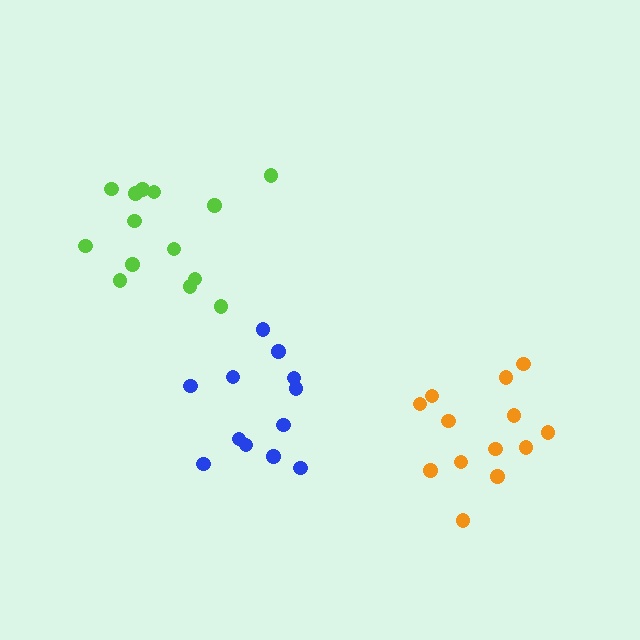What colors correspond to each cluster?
The clusters are colored: blue, orange, lime.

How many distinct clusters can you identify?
There are 3 distinct clusters.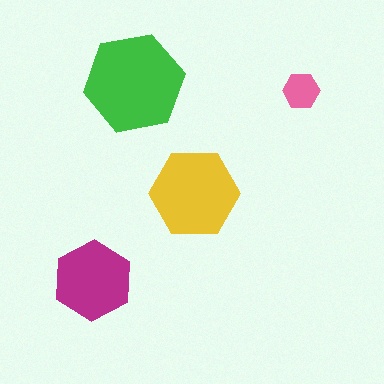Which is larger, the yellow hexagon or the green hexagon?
The green one.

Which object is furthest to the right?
The pink hexagon is rightmost.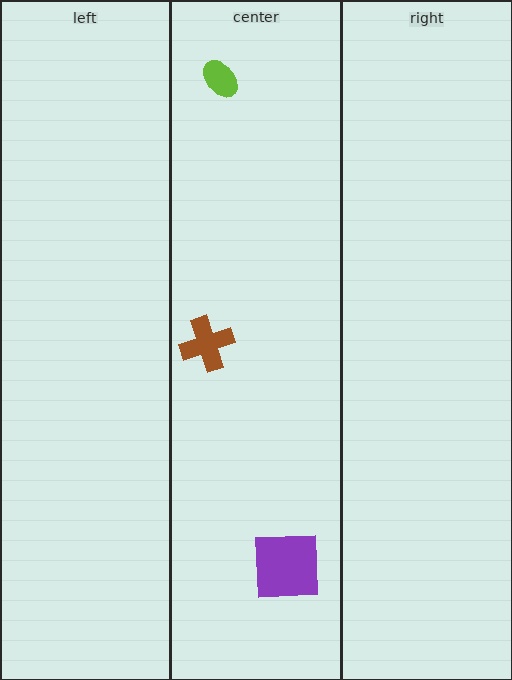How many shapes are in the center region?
3.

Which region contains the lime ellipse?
The center region.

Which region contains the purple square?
The center region.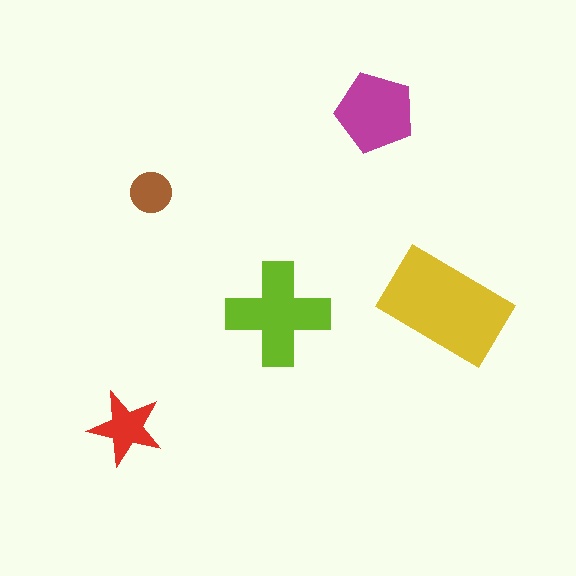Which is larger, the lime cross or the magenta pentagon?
The lime cross.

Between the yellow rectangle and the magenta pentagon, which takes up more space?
The yellow rectangle.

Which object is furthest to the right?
The yellow rectangle is rightmost.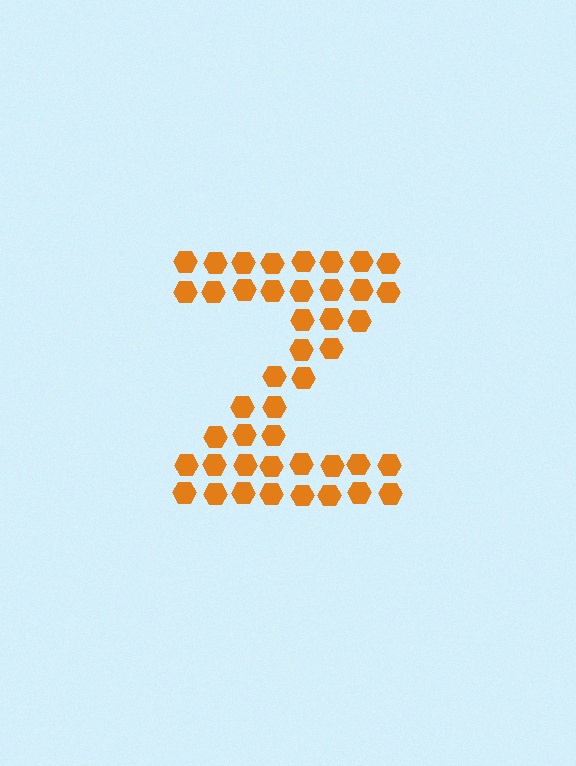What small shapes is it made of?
It is made of small hexagons.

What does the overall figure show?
The overall figure shows the letter Z.